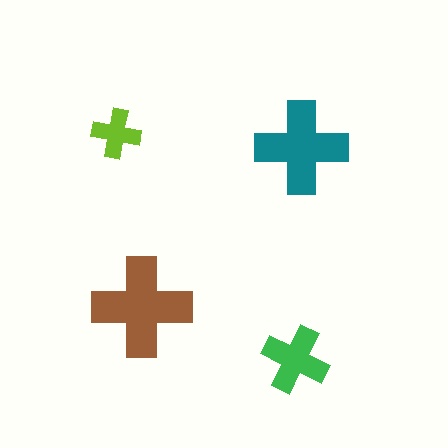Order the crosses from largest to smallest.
the brown one, the teal one, the green one, the lime one.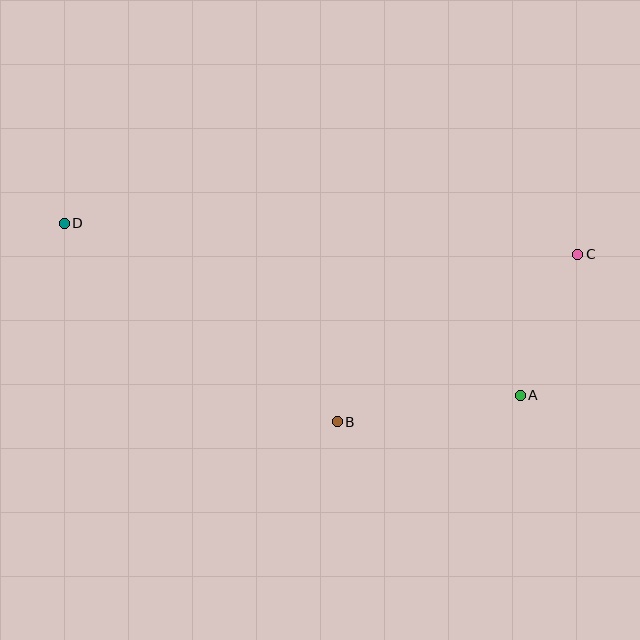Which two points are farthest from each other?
Points C and D are farthest from each other.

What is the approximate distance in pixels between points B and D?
The distance between B and D is approximately 338 pixels.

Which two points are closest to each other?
Points A and C are closest to each other.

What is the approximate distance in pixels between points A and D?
The distance between A and D is approximately 488 pixels.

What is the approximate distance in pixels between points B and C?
The distance between B and C is approximately 293 pixels.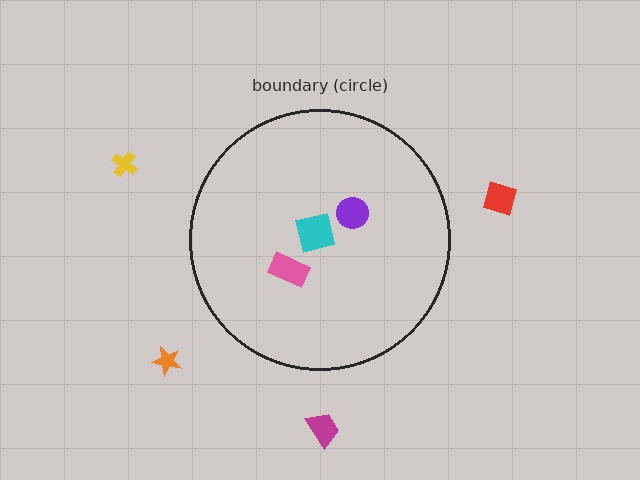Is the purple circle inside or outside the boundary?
Inside.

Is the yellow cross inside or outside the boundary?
Outside.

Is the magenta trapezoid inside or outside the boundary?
Outside.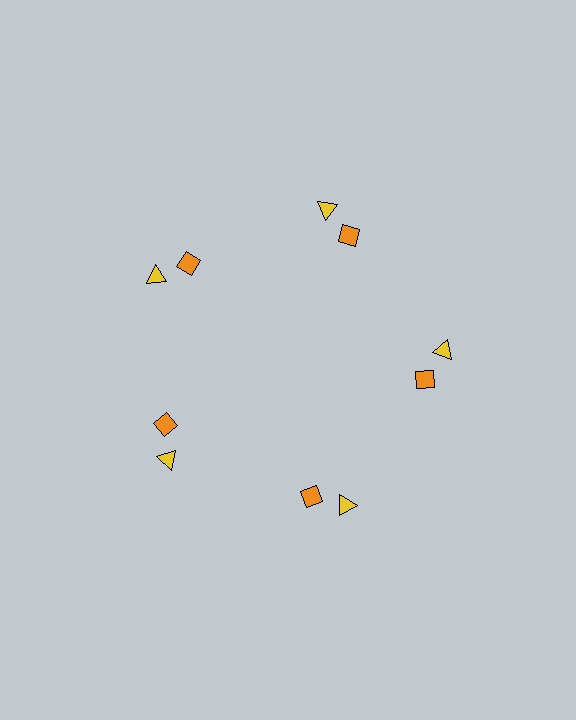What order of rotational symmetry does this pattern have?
This pattern has 5-fold rotational symmetry.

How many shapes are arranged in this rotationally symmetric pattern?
There are 10 shapes, arranged in 5 groups of 2.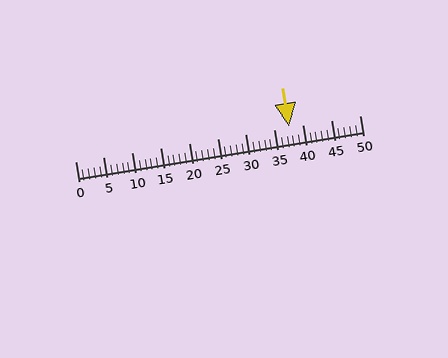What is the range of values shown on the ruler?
The ruler shows values from 0 to 50.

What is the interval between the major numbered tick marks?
The major tick marks are spaced 5 units apart.